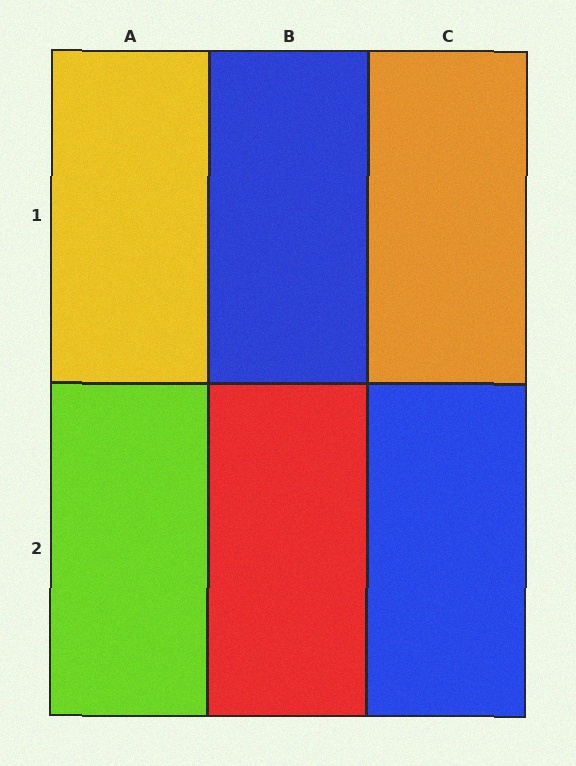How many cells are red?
1 cell is red.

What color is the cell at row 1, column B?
Blue.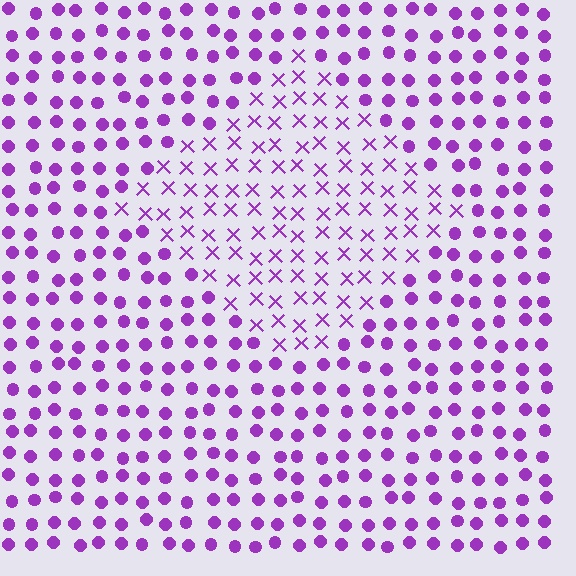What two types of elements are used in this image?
The image uses X marks inside the diamond region and circles outside it.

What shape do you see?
I see a diamond.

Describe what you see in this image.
The image is filled with small purple elements arranged in a uniform grid. A diamond-shaped region contains X marks, while the surrounding area contains circles. The boundary is defined purely by the change in element shape.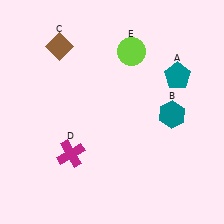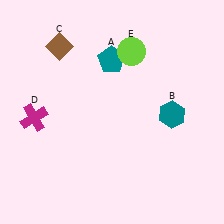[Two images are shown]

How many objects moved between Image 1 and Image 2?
2 objects moved between the two images.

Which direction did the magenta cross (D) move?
The magenta cross (D) moved left.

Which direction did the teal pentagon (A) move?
The teal pentagon (A) moved left.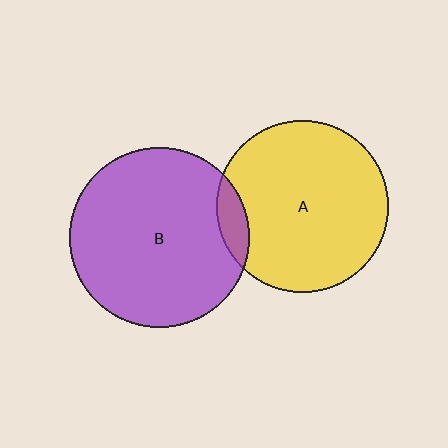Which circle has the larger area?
Circle B (purple).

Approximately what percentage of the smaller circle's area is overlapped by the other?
Approximately 10%.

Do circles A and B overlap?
Yes.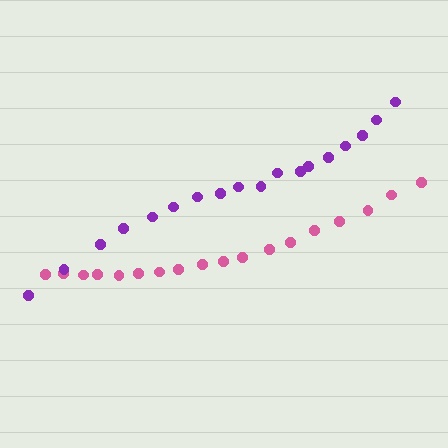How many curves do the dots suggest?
There are 2 distinct paths.